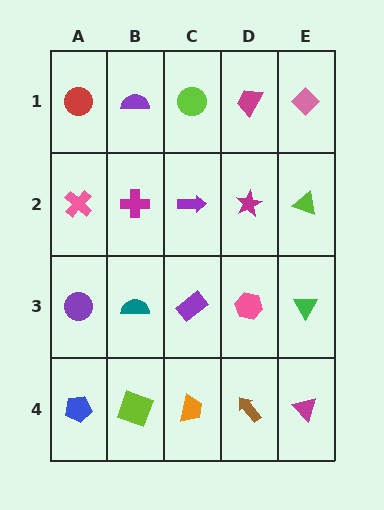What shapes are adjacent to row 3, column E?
A lime triangle (row 2, column E), a magenta triangle (row 4, column E), a pink hexagon (row 3, column D).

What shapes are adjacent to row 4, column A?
A purple circle (row 3, column A), a lime square (row 4, column B).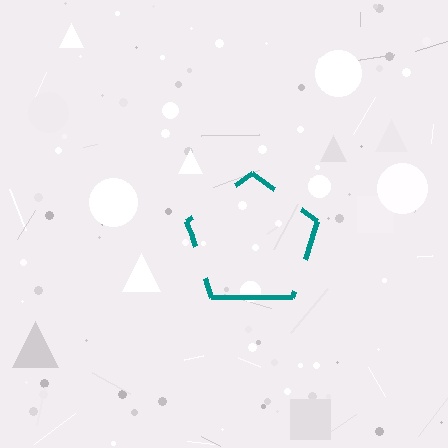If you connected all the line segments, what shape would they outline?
They would outline a pentagon.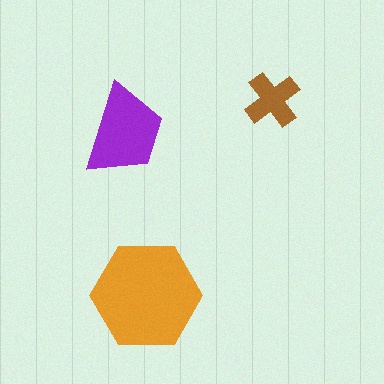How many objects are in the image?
There are 3 objects in the image.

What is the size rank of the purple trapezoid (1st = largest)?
2nd.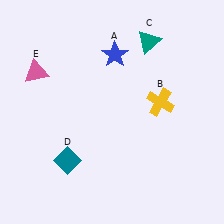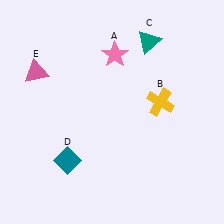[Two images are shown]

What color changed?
The star (A) changed from blue in Image 1 to pink in Image 2.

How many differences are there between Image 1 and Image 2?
There is 1 difference between the two images.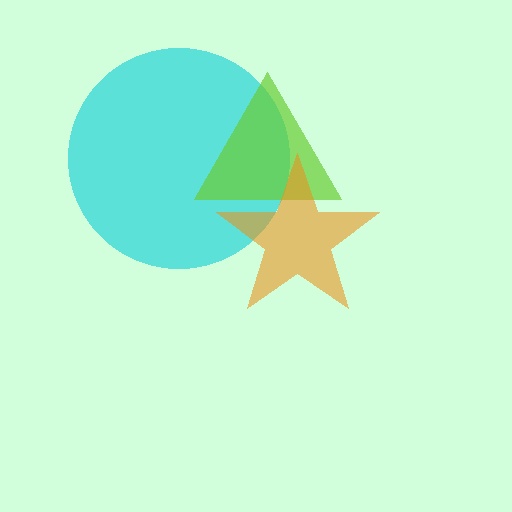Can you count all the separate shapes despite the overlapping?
Yes, there are 3 separate shapes.